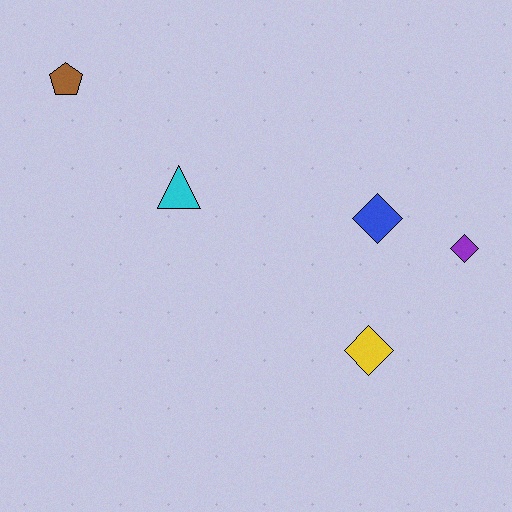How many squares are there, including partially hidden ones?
There are no squares.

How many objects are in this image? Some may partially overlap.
There are 5 objects.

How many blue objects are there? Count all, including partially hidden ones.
There is 1 blue object.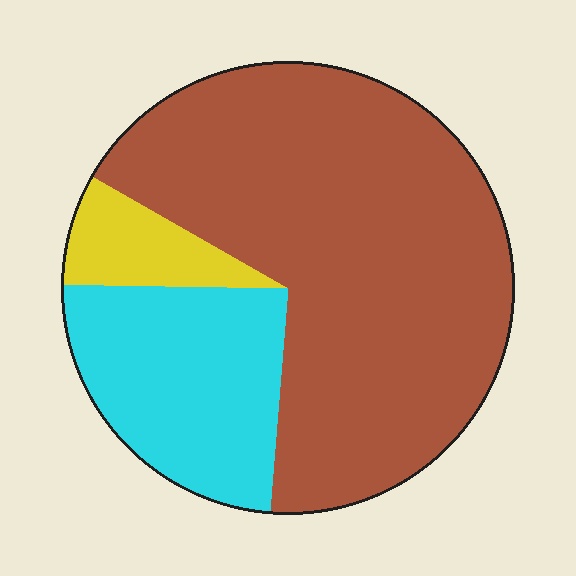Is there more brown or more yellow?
Brown.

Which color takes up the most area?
Brown, at roughly 70%.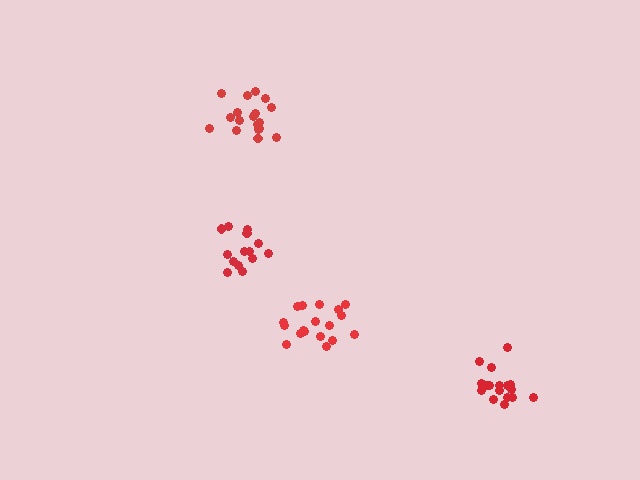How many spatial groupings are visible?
There are 4 spatial groupings.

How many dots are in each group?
Group 1: 18 dots, Group 2: 15 dots, Group 3: 18 dots, Group 4: 18 dots (69 total).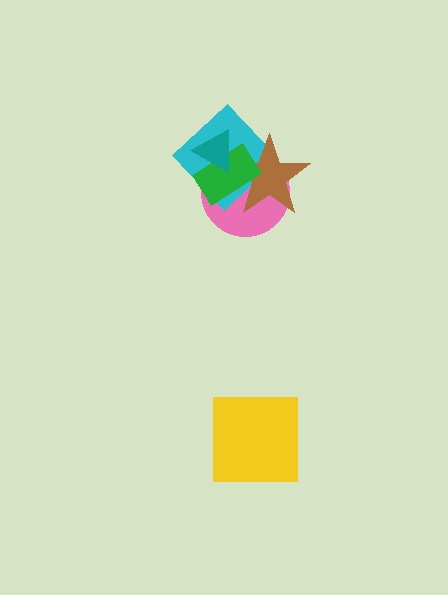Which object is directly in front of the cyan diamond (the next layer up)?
The brown star is directly in front of the cyan diamond.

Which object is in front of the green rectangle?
The teal triangle is in front of the green rectangle.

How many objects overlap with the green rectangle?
4 objects overlap with the green rectangle.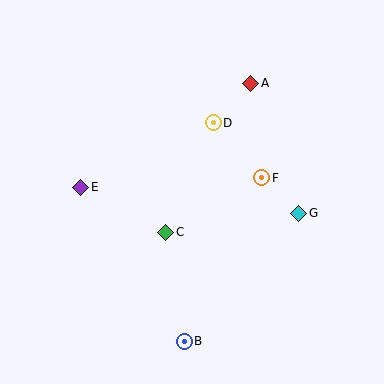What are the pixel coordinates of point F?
Point F is at (262, 178).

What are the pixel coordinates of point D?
Point D is at (213, 123).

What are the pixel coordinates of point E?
Point E is at (81, 187).